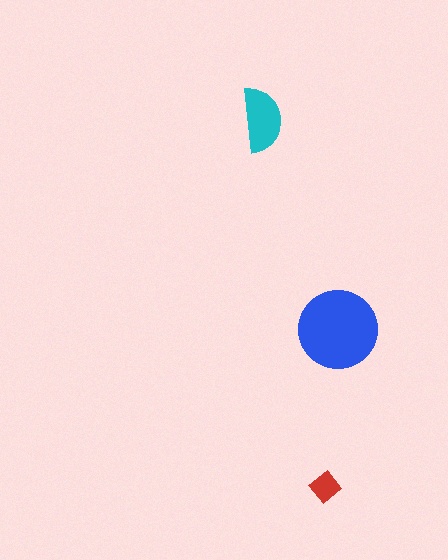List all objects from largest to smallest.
The blue circle, the cyan semicircle, the red diamond.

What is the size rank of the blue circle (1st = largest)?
1st.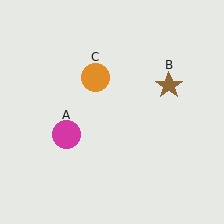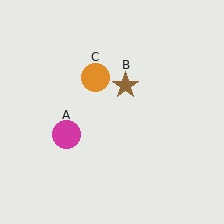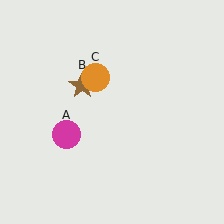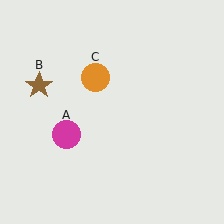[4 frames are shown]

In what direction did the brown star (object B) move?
The brown star (object B) moved left.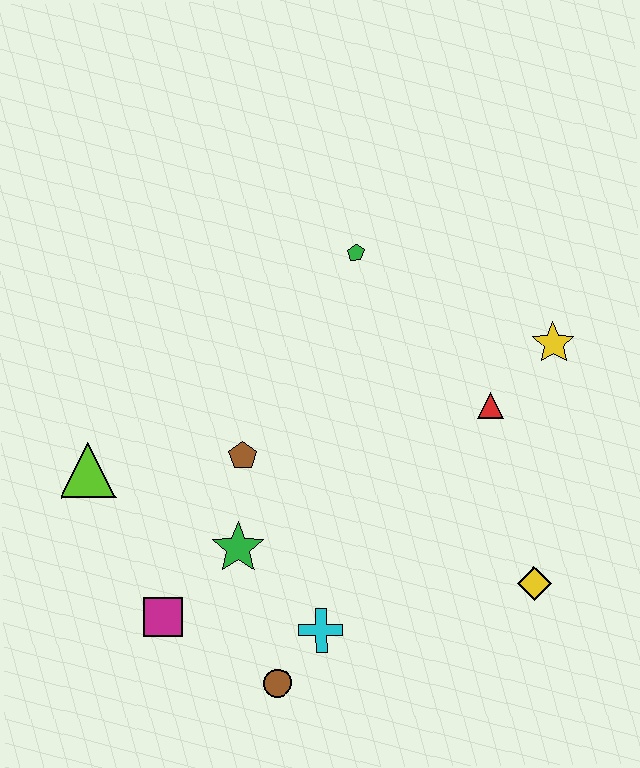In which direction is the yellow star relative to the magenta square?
The yellow star is to the right of the magenta square.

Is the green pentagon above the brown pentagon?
Yes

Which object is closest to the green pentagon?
The red triangle is closest to the green pentagon.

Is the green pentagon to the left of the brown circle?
No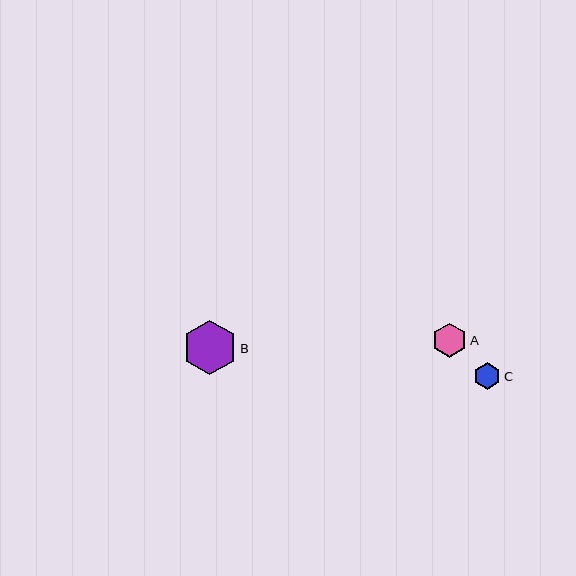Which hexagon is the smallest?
Hexagon C is the smallest with a size of approximately 27 pixels.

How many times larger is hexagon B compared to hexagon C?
Hexagon B is approximately 2.0 times the size of hexagon C.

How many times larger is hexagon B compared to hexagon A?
Hexagon B is approximately 1.6 times the size of hexagon A.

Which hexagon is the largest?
Hexagon B is the largest with a size of approximately 54 pixels.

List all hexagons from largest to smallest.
From largest to smallest: B, A, C.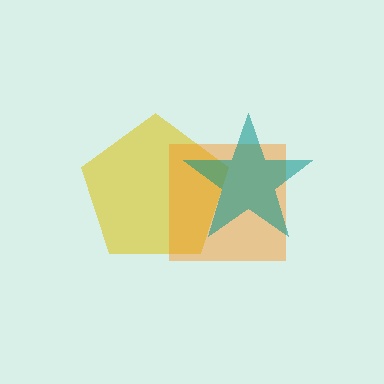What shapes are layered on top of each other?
The layered shapes are: a yellow pentagon, an orange square, a teal star.